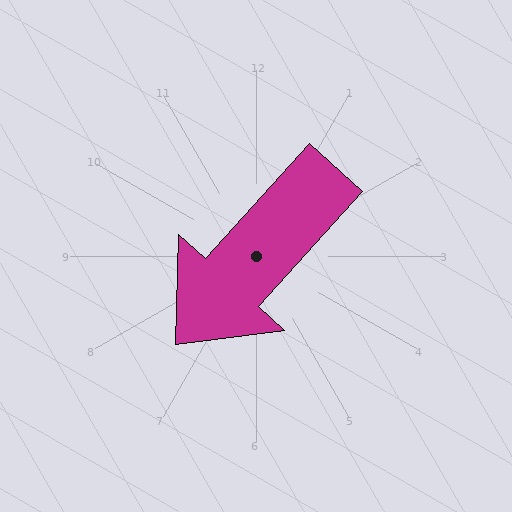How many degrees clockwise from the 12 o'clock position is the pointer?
Approximately 222 degrees.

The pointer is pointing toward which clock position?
Roughly 7 o'clock.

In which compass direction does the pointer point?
Southwest.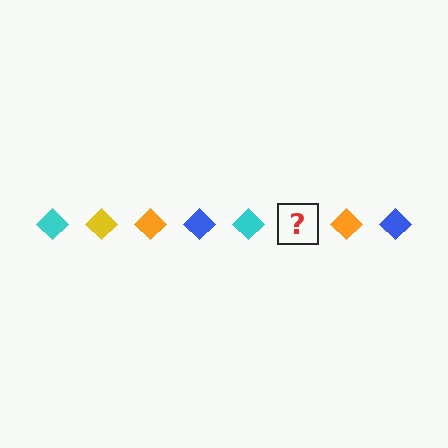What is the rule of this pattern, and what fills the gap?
The rule is that the pattern cycles through cyan, yellow, orange, blue diamonds. The gap should be filled with a yellow diamond.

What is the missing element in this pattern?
The missing element is a yellow diamond.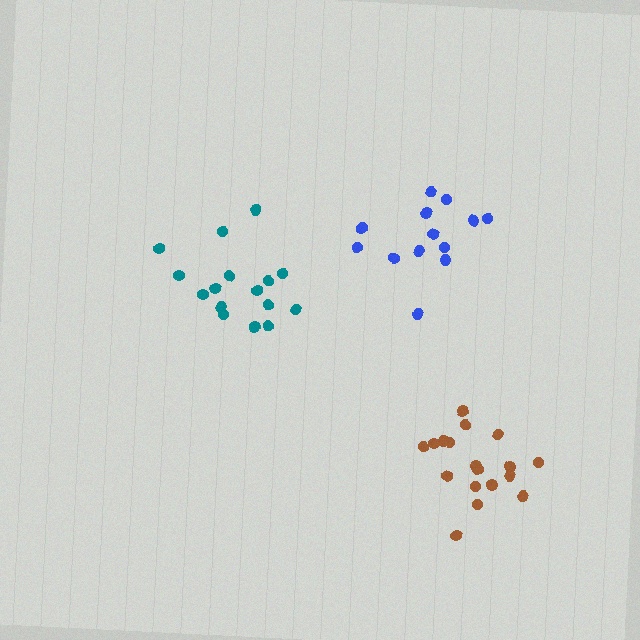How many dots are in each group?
Group 1: 14 dots, Group 2: 18 dots, Group 3: 16 dots (48 total).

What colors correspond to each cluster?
The clusters are colored: blue, brown, teal.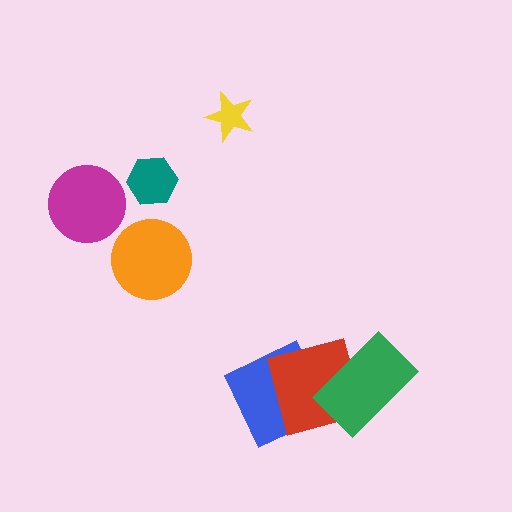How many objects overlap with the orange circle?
0 objects overlap with the orange circle.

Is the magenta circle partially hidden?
No, no other shape covers it.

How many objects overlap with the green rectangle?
1 object overlaps with the green rectangle.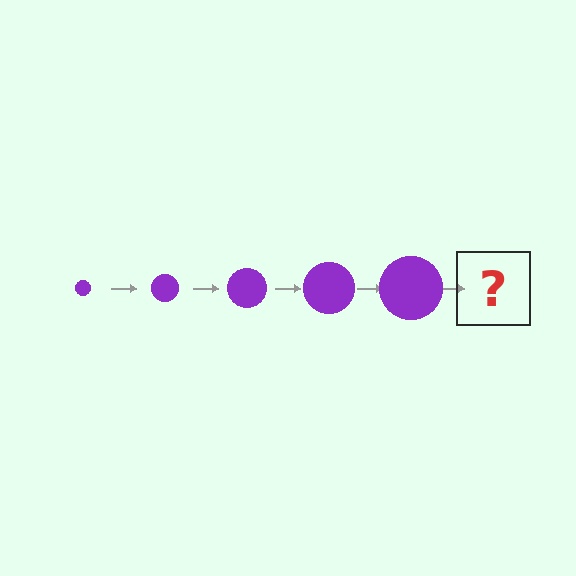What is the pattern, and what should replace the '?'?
The pattern is that the circle gets progressively larger each step. The '?' should be a purple circle, larger than the previous one.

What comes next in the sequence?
The next element should be a purple circle, larger than the previous one.